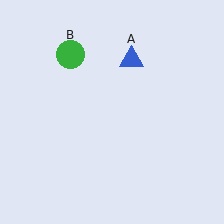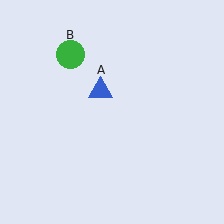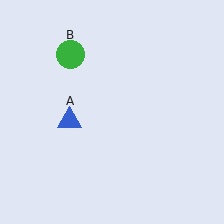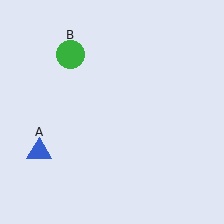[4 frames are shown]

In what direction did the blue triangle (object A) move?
The blue triangle (object A) moved down and to the left.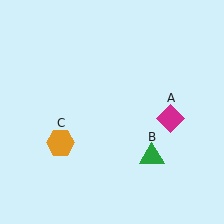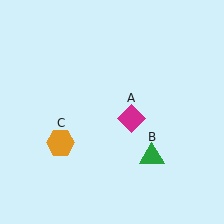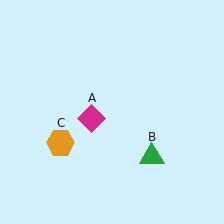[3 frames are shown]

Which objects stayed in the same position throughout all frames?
Green triangle (object B) and orange hexagon (object C) remained stationary.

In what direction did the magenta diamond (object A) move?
The magenta diamond (object A) moved left.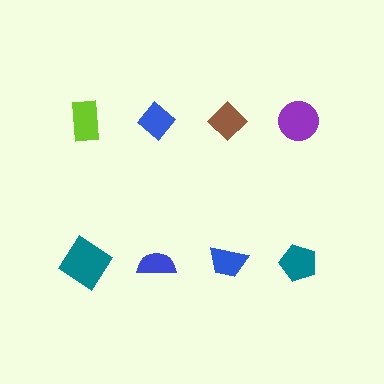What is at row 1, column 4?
A purple circle.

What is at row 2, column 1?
A teal diamond.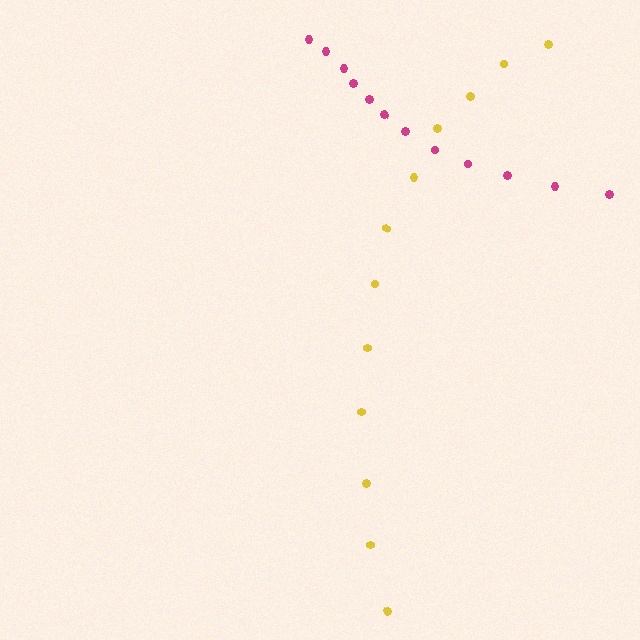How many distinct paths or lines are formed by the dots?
There are 2 distinct paths.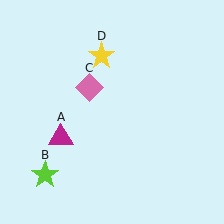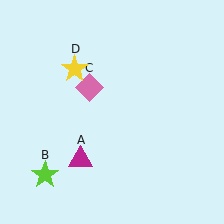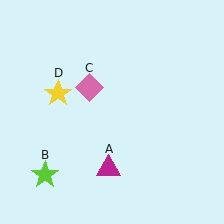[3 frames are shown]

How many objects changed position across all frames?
2 objects changed position: magenta triangle (object A), yellow star (object D).